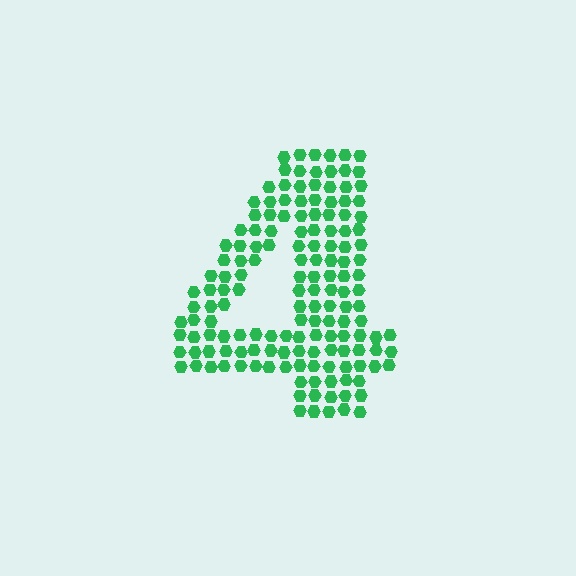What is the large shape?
The large shape is the digit 4.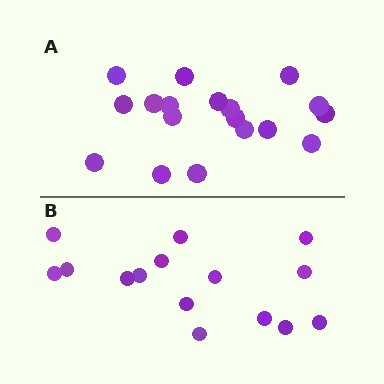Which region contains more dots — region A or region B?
Region A (the top region) has more dots.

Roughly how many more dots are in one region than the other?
Region A has just a few more — roughly 2 or 3 more dots than region B.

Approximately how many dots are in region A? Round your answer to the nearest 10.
About 20 dots. (The exact count is 18, which rounds to 20.)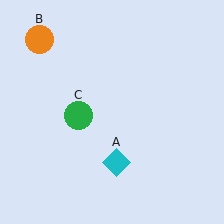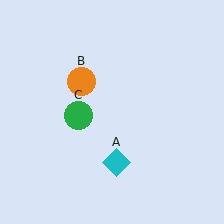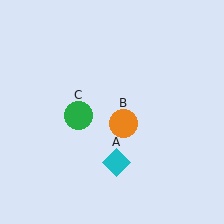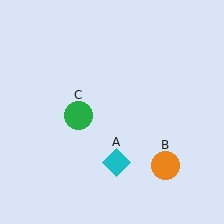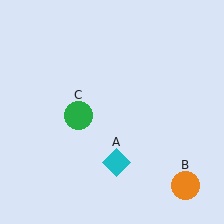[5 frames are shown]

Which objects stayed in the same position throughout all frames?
Cyan diamond (object A) and green circle (object C) remained stationary.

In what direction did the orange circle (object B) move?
The orange circle (object B) moved down and to the right.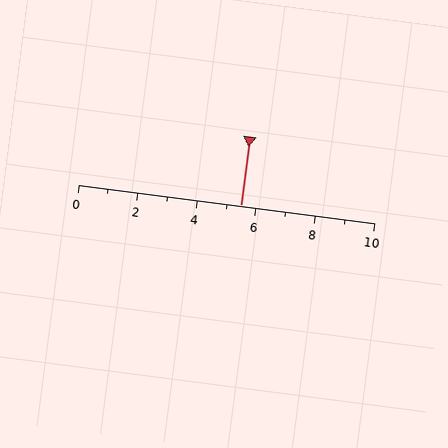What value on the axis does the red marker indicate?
The marker indicates approximately 5.5.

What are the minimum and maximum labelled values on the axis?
The axis runs from 0 to 10.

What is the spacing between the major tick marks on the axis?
The major ticks are spaced 2 apart.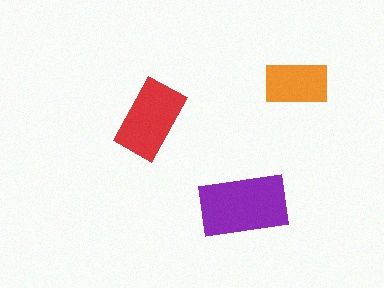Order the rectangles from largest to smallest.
the purple one, the red one, the orange one.